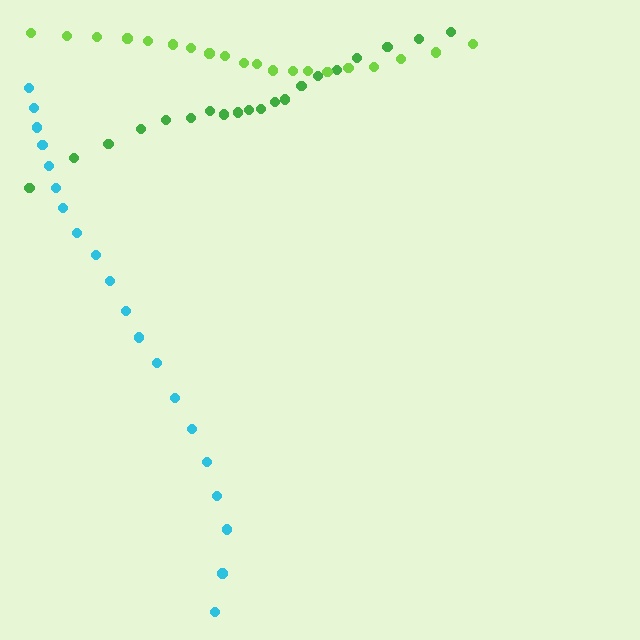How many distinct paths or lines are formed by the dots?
There are 3 distinct paths.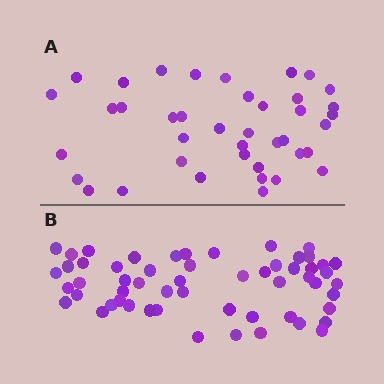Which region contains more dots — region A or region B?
Region B (the bottom region) has more dots.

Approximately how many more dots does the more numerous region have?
Region B has approximately 15 more dots than region A.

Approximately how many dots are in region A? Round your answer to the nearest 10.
About 40 dots.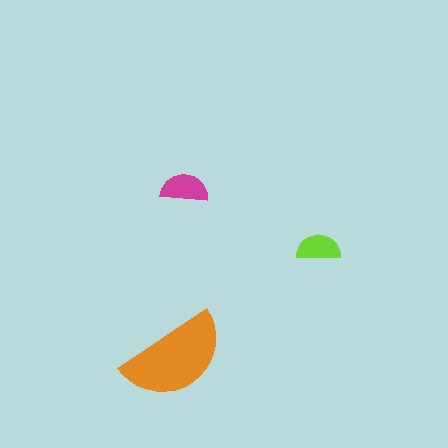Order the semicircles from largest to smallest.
the orange one, the magenta one, the lime one.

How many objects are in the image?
There are 3 objects in the image.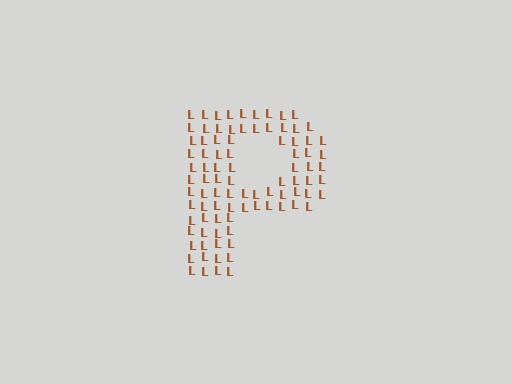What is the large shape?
The large shape is the letter P.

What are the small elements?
The small elements are letter L's.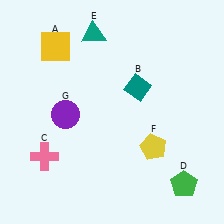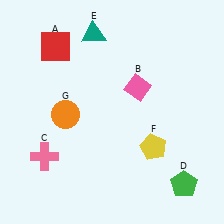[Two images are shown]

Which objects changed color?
A changed from yellow to red. B changed from teal to pink. G changed from purple to orange.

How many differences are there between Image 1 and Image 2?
There are 3 differences between the two images.